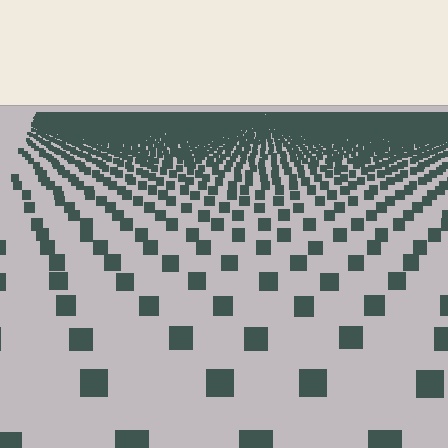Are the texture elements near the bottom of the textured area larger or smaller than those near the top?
Larger. Near the bottom, elements are closer to the viewer and appear at a bigger on-screen size.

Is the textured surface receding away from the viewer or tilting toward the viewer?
The surface is receding away from the viewer. Texture elements get smaller and denser toward the top.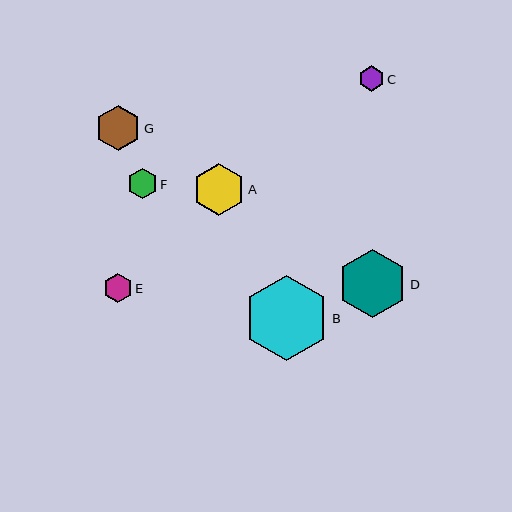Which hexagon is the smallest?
Hexagon C is the smallest with a size of approximately 25 pixels.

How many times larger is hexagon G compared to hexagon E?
Hexagon G is approximately 1.5 times the size of hexagon E.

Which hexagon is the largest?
Hexagon B is the largest with a size of approximately 85 pixels.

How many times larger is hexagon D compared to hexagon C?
Hexagon D is approximately 2.7 times the size of hexagon C.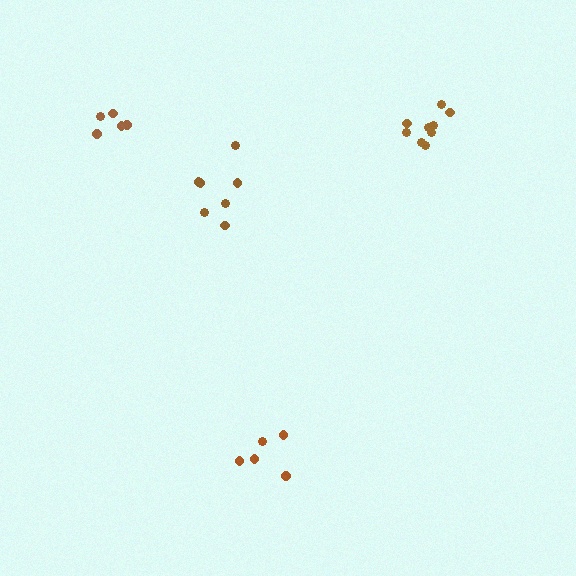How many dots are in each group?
Group 1: 7 dots, Group 2: 9 dots, Group 3: 5 dots, Group 4: 5 dots (26 total).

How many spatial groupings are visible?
There are 4 spatial groupings.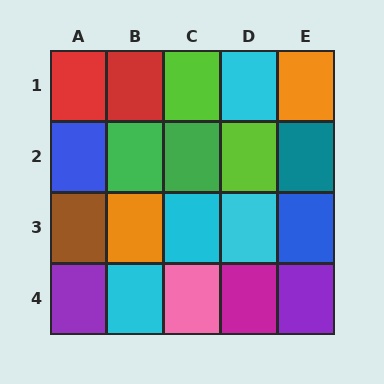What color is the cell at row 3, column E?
Blue.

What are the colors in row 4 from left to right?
Purple, cyan, pink, magenta, purple.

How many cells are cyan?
4 cells are cyan.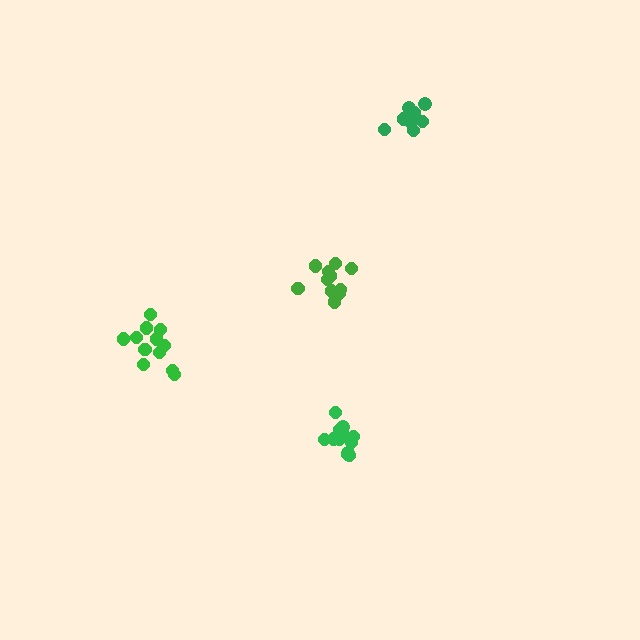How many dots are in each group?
Group 1: 13 dots, Group 2: 12 dots, Group 3: 12 dots, Group 4: 10 dots (47 total).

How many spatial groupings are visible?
There are 4 spatial groupings.